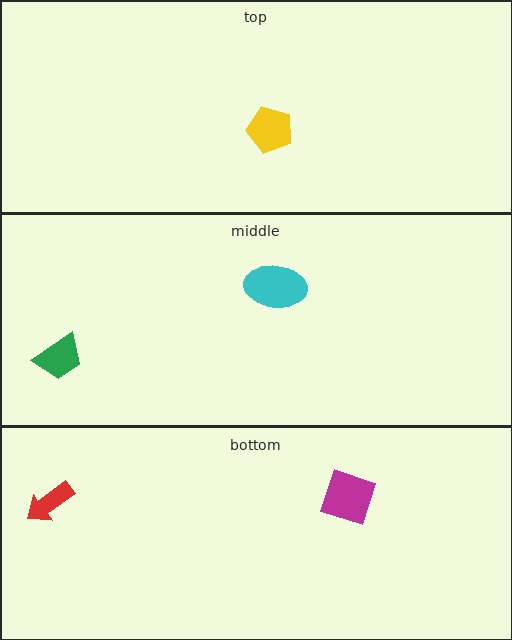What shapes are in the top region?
The yellow pentagon.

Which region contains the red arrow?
The bottom region.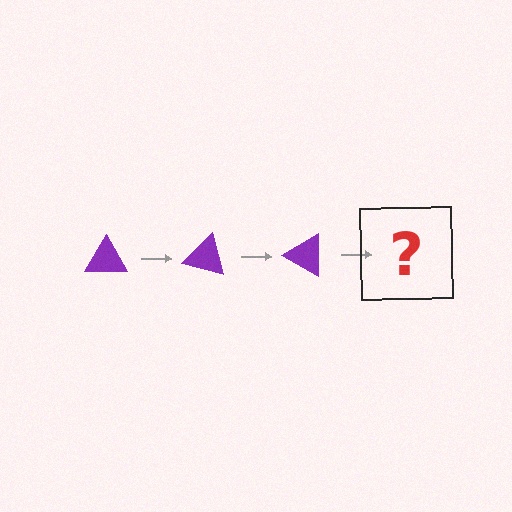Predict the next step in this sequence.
The next step is a purple triangle rotated 45 degrees.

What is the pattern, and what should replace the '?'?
The pattern is that the triangle rotates 15 degrees each step. The '?' should be a purple triangle rotated 45 degrees.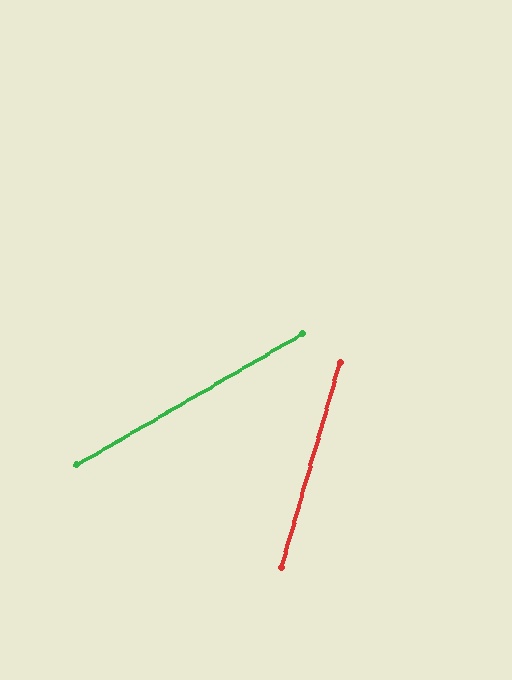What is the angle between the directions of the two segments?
Approximately 44 degrees.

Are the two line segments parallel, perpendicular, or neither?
Neither parallel nor perpendicular — they differ by about 44°.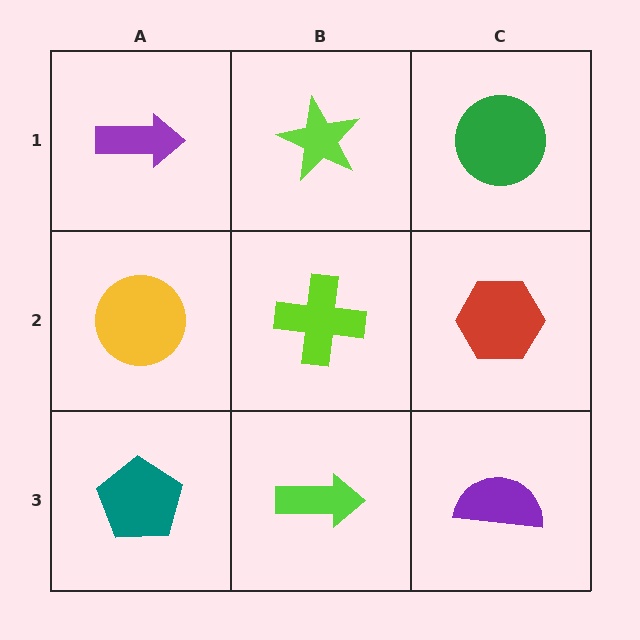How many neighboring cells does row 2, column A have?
3.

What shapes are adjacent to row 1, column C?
A red hexagon (row 2, column C), a lime star (row 1, column B).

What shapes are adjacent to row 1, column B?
A lime cross (row 2, column B), a purple arrow (row 1, column A), a green circle (row 1, column C).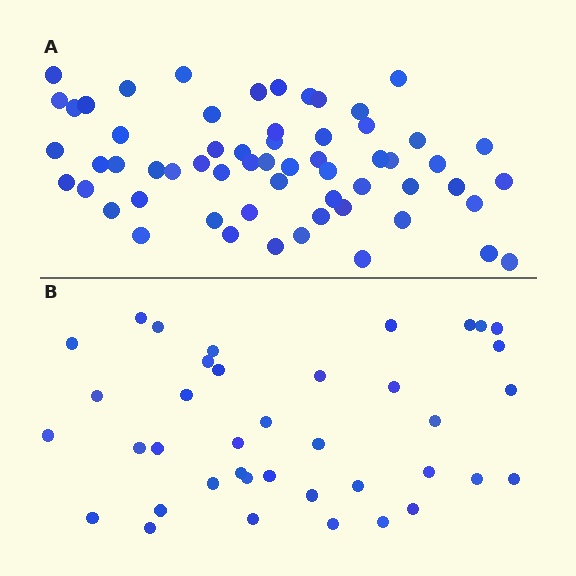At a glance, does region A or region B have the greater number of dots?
Region A (the top region) has more dots.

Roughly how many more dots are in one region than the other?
Region A has approximately 20 more dots than region B.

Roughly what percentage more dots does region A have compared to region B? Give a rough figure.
About 55% more.